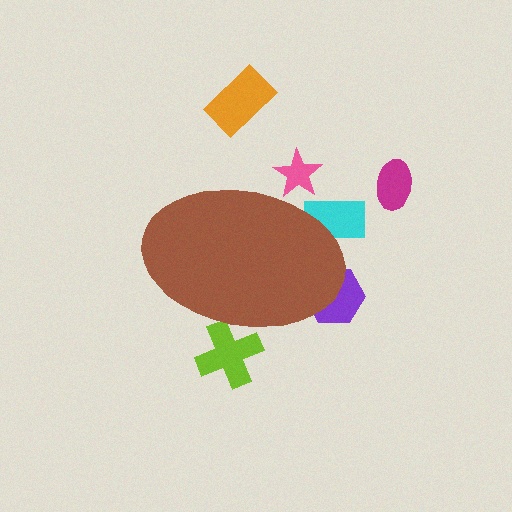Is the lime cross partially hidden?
Yes, the lime cross is partially hidden behind the brown ellipse.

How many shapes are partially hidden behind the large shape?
4 shapes are partially hidden.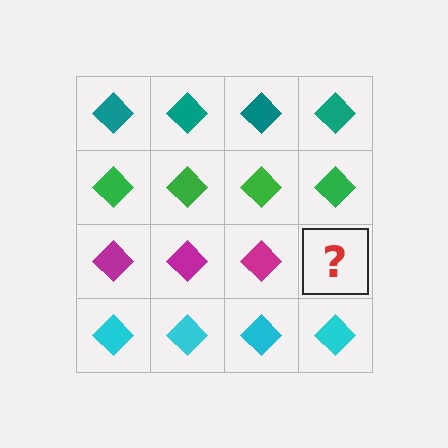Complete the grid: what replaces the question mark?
The question mark should be replaced with a magenta diamond.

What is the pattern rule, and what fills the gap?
The rule is that each row has a consistent color. The gap should be filled with a magenta diamond.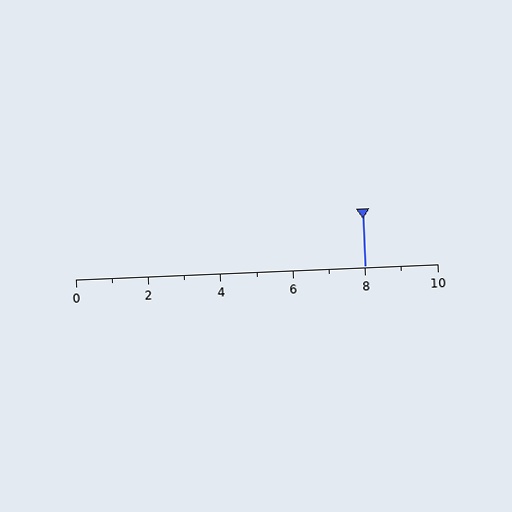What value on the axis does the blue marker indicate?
The marker indicates approximately 8.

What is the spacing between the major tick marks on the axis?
The major ticks are spaced 2 apart.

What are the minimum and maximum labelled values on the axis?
The axis runs from 0 to 10.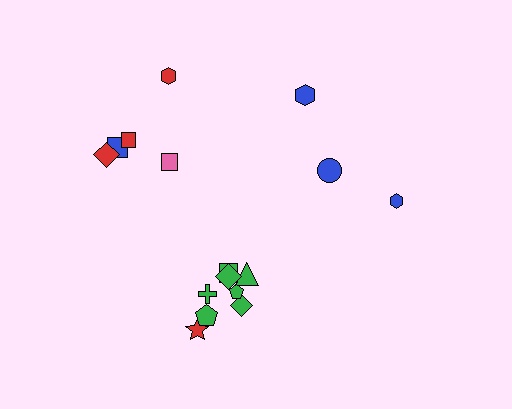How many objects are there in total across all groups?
There are 16 objects.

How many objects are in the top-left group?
There are 5 objects.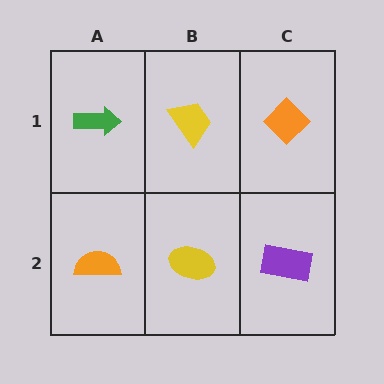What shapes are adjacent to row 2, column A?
A green arrow (row 1, column A), a yellow ellipse (row 2, column B).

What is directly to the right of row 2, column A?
A yellow ellipse.